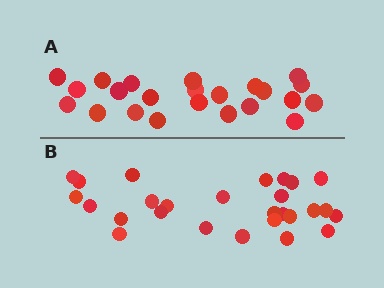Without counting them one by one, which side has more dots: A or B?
Region B (the bottom region) has more dots.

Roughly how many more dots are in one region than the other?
Region B has about 4 more dots than region A.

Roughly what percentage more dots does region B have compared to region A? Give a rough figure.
About 15% more.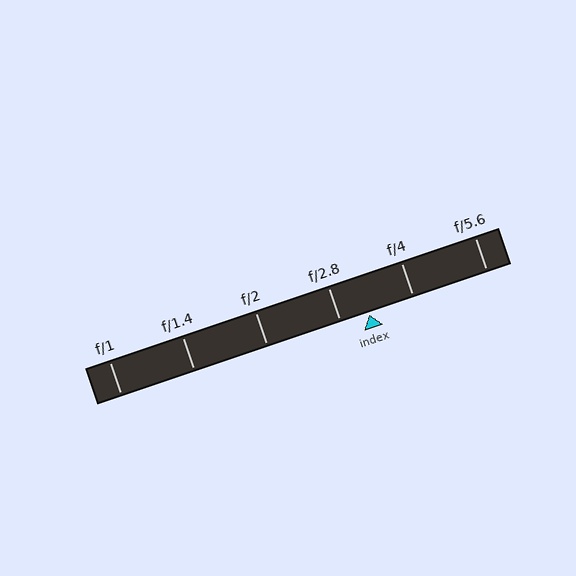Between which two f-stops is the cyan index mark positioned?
The index mark is between f/2.8 and f/4.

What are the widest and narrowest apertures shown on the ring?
The widest aperture shown is f/1 and the narrowest is f/5.6.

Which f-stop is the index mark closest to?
The index mark is closest to f/2.8.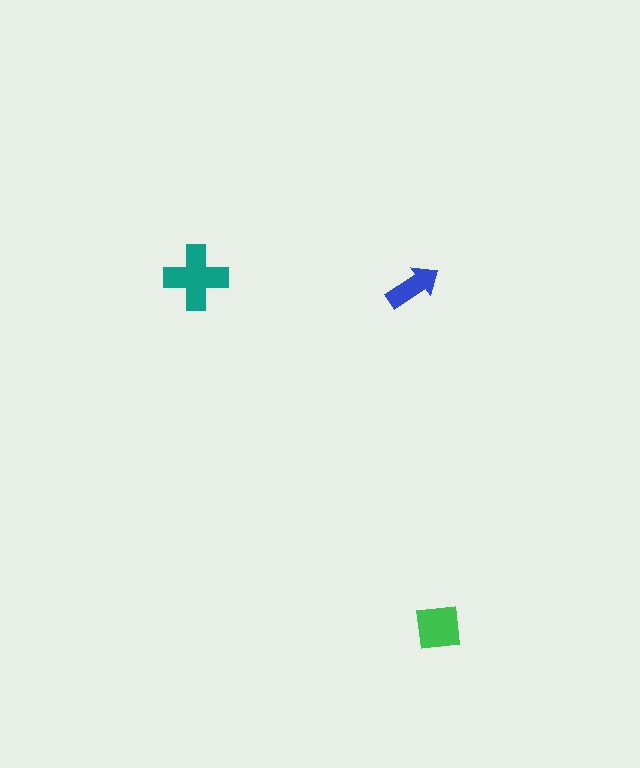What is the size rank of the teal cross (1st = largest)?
1st.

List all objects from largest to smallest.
The teal cross, the green square, the blue arrow.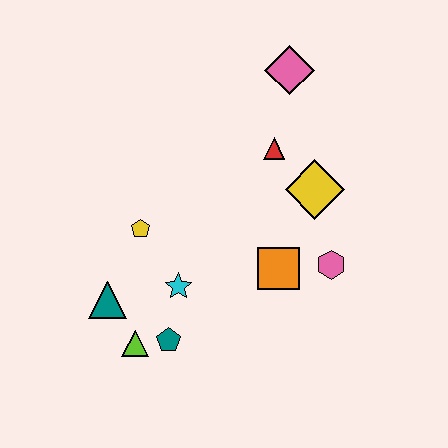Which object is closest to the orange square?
The pink hexagon is closest to the orange square.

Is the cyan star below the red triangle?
Yes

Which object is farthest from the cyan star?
The pink diamond is farthest from the cyan star.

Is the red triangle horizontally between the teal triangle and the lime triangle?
No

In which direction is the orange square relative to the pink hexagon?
The orange square is to the left of the pink hexagon.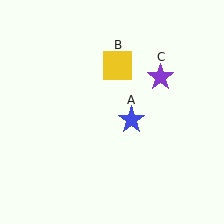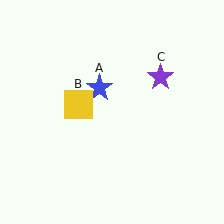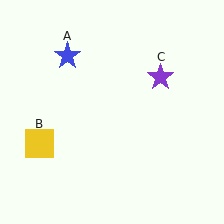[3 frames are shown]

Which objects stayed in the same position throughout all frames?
Purple star (object C) remained stationary.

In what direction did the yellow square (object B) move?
The yellow square (object B) moved down and to the left.